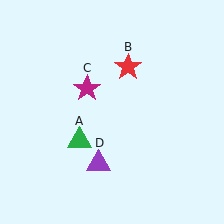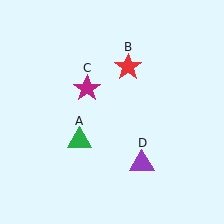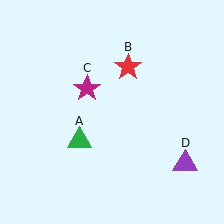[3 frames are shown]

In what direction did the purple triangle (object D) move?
The purple triangle (object D) moved right.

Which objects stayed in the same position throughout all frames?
Green triangle (object A) and red star (object B) and magenta star (object C) remained stationary.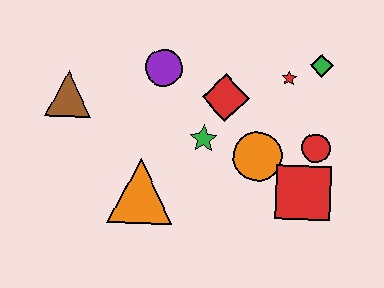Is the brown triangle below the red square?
No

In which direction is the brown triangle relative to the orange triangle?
The brown triangle is above the orange triangle.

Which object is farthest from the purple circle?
The red square is farthest from the purple circle.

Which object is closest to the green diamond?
The red star is closest to the green diamond.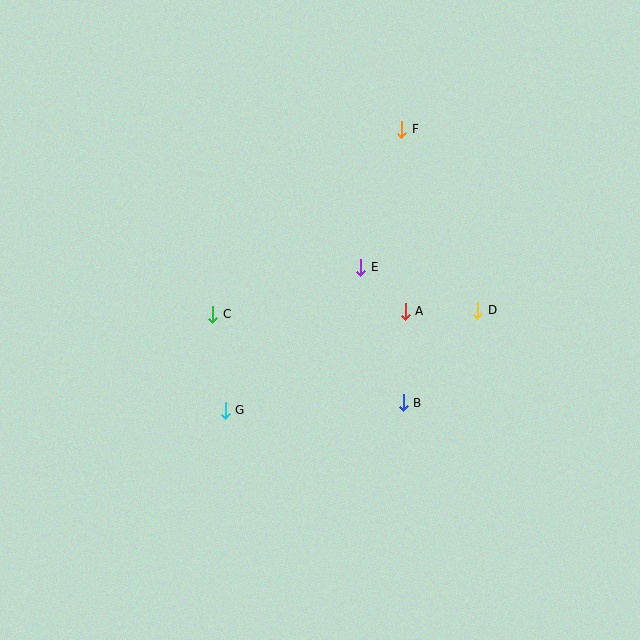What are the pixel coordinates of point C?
Point C is at (213, 314).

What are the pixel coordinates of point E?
Point E is at (361, 267).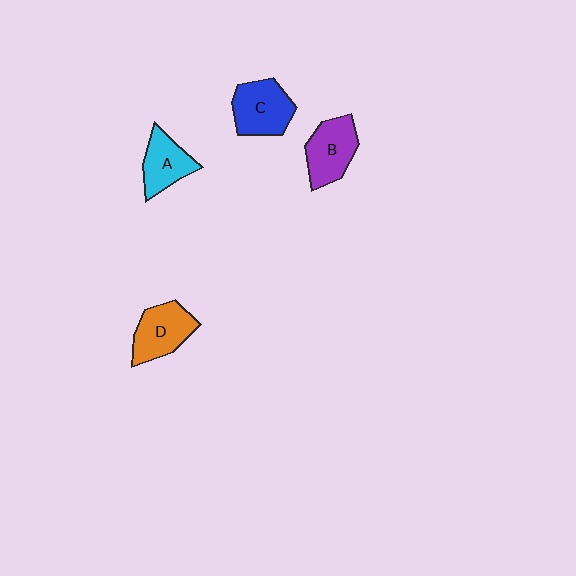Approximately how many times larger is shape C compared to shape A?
Approximately 1.2 times.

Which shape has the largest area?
Shape C (blue).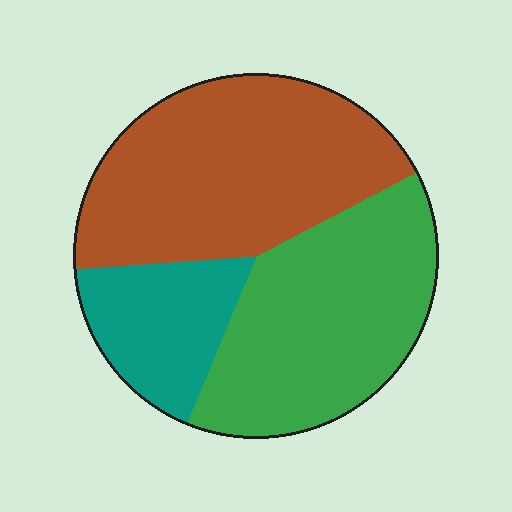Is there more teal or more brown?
Brown.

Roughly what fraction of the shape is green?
Green takes up about three eighths (3/8) of the shape.